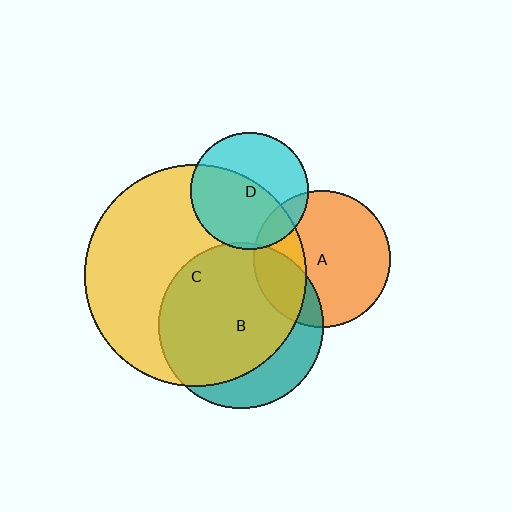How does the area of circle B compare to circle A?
Approximately 1.4 times.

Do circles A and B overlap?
Yes.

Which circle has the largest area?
Circle C (yellow).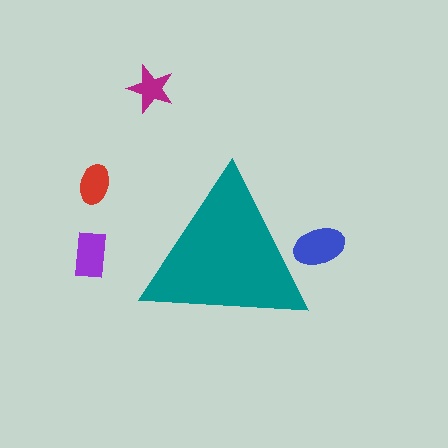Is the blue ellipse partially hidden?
Yes, the blue ellipse is partially hidden behind the teal triangle.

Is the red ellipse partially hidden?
No, the red ellipse is fully visible.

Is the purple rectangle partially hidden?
No, the purple rectangle is fully visible.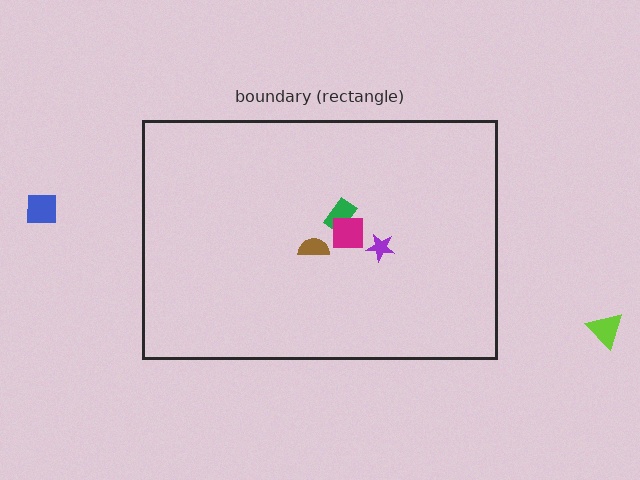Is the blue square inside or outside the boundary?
Outside.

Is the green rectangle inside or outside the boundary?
Inside.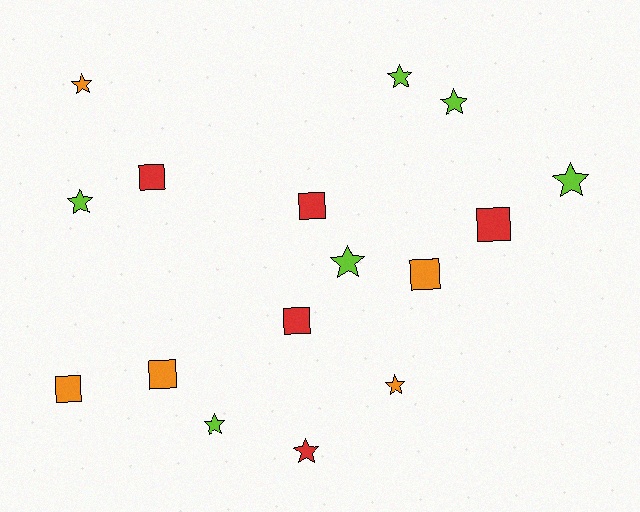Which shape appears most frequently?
Star, with 9 objects.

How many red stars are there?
There is 1 red star.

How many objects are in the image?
There are 16 objects.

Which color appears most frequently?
Lime, with 6 objects.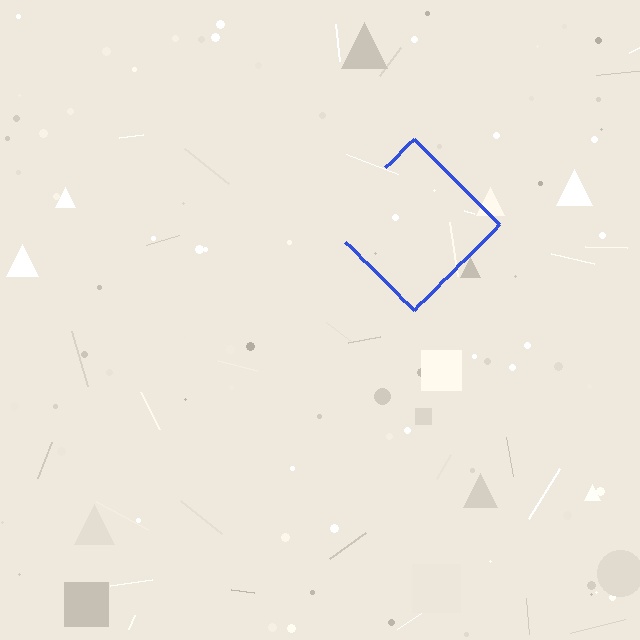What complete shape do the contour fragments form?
The contour fragments form a diamond.